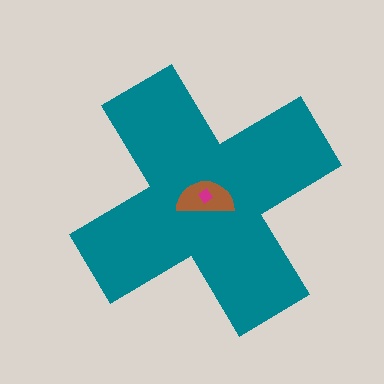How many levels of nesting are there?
3.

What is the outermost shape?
The teal cross.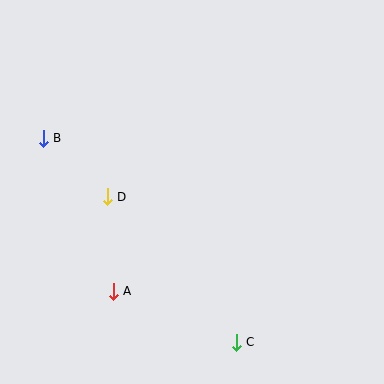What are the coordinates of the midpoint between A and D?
The midpoint between A and D is at (110, 244).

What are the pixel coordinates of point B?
Point B is at (43, 138).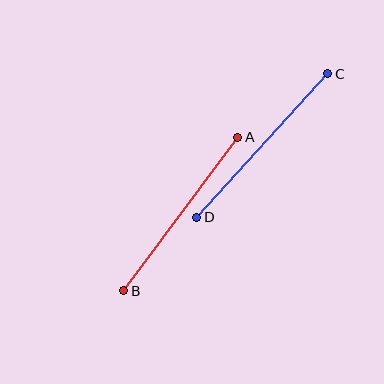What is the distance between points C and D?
The distance is approximately 194 pixels.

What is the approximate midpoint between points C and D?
The midpoint is at approximately (262, 145) pixels.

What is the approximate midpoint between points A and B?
The midpoint is at approximately (181, 214) pixels.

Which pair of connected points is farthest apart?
Points C and D are farthest apart.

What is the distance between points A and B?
The distance is approximately 191 pixels.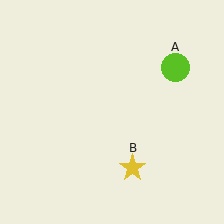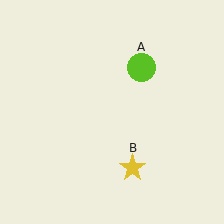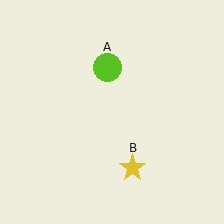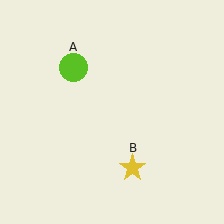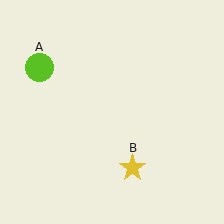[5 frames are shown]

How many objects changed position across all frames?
1 object changed position: lime circle (object A).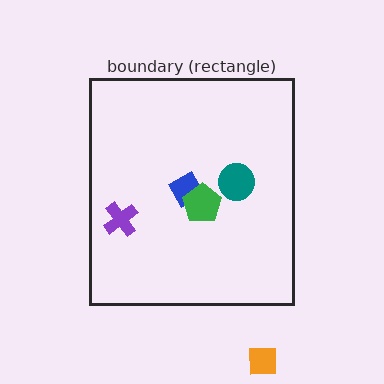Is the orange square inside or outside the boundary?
Outside.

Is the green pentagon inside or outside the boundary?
Inside.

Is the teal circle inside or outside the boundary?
Inside.